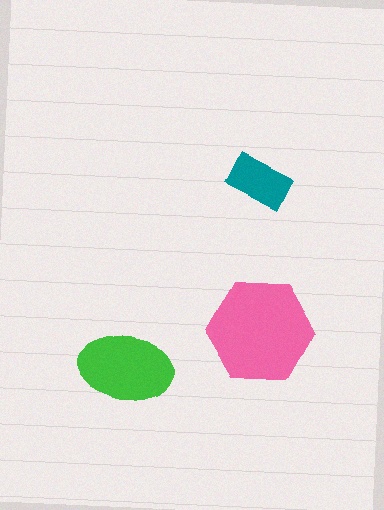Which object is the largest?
The pink hexagon.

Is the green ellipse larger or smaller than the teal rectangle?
Larger.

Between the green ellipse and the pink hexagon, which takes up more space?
The pink hexagon.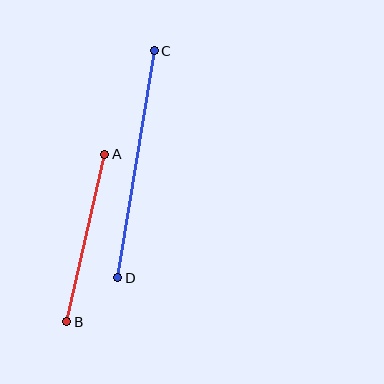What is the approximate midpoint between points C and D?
The midpoint is at approximately (136, 164) pixels.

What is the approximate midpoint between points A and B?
The midpoint is at approximately (86, 238) pixels.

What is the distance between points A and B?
The distance is approximately 172 pixels.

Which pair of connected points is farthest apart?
Points C and D are farthest apart.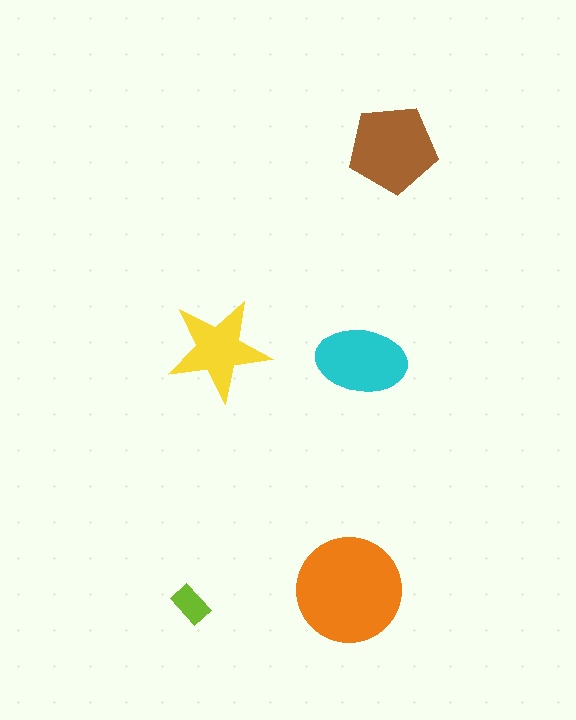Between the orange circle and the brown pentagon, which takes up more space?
The orange circle.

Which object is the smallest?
The lime rectangle.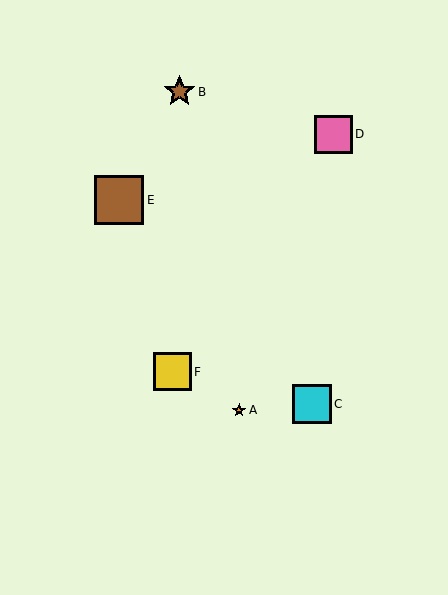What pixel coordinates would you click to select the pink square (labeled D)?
Click at (333, 134) to select the pink square D.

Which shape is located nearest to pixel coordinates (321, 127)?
The pink square (labeled D) at (333, 134) is nearest to that location.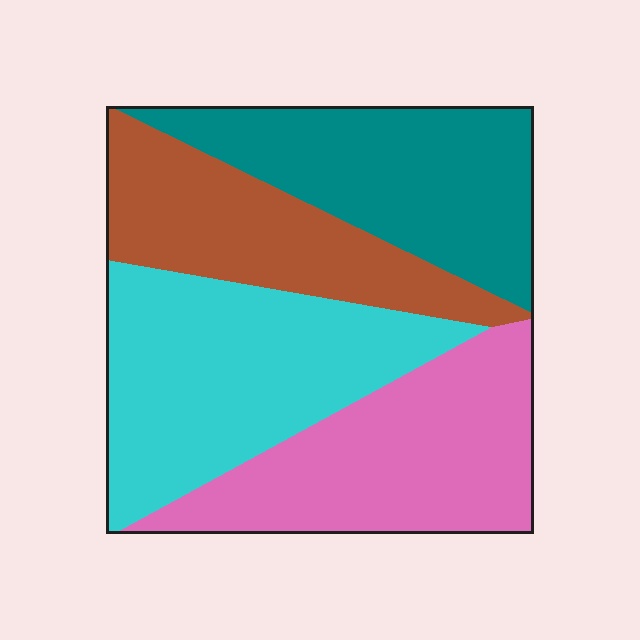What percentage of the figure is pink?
Pink covers around 25% of the figure.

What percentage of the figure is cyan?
Cyan covers around 30% of the figure.